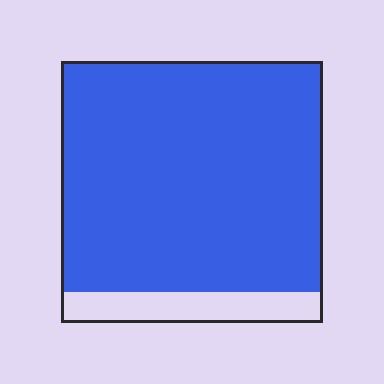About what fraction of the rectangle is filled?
About seven eighths (7/8).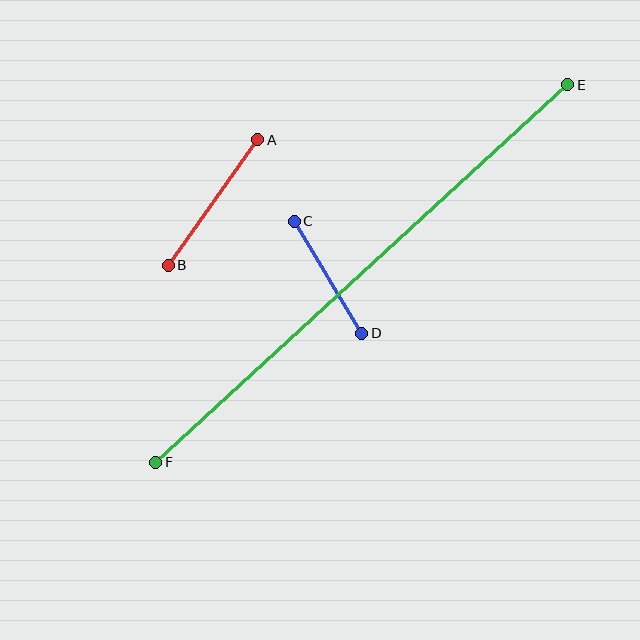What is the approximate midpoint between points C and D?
The midpoint is at approximately (328, 277) pixels.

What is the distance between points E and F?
The distance is approximately 559 pixels.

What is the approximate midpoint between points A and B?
The midpoint is at approximately (213, 203) pixels.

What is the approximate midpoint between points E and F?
The midpoint is at approximately (362, 273) pixels.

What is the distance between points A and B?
The distance is approximately 154 pixels.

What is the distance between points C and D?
The distance is approximately 131 pixels.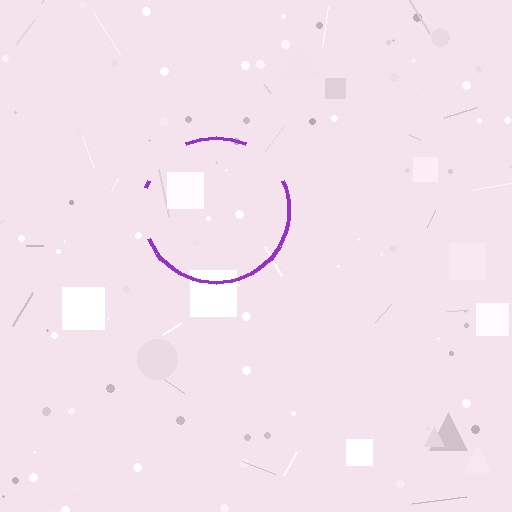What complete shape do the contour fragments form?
The contour fragments form a circle.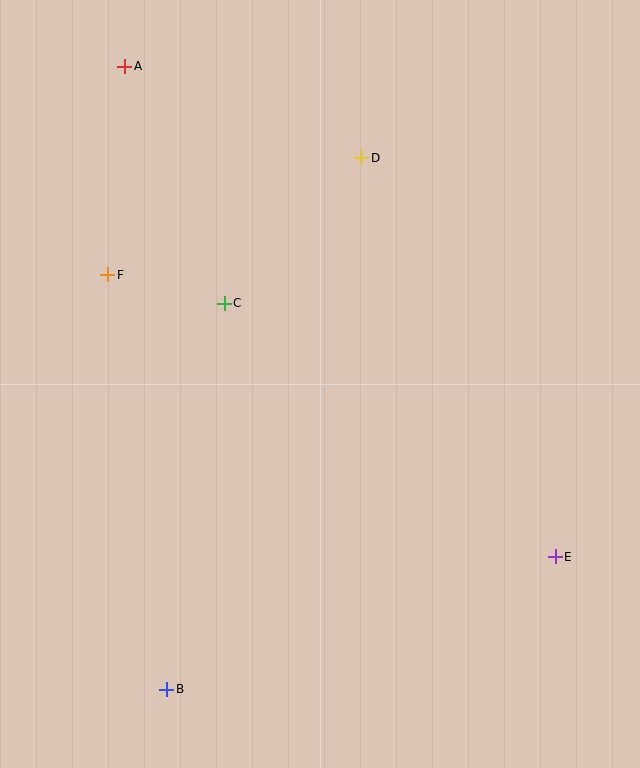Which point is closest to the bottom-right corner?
Point E is closest to the bottom-right corner.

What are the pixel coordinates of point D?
Point D is at (362, 158).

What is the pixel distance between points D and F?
The distance between D and F is 280 pixels.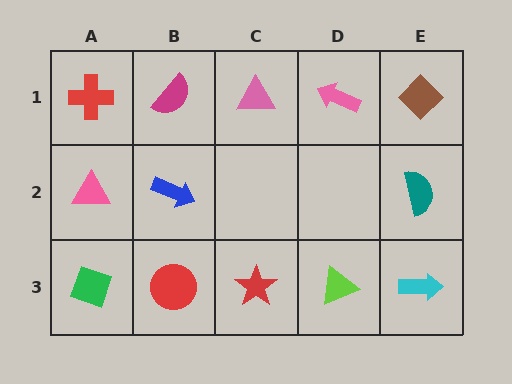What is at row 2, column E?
A teal semicircle.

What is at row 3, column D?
A lime triangle.